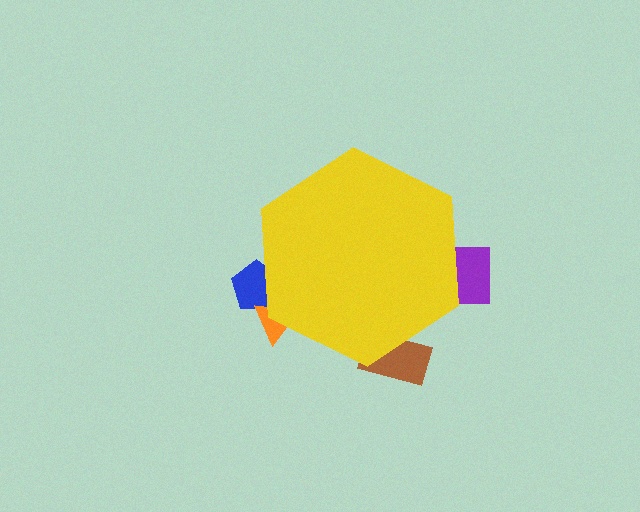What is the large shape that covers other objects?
A yellow hexagon.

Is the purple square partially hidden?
Yes, the purple square is partially hidden behind the yellow hexagon.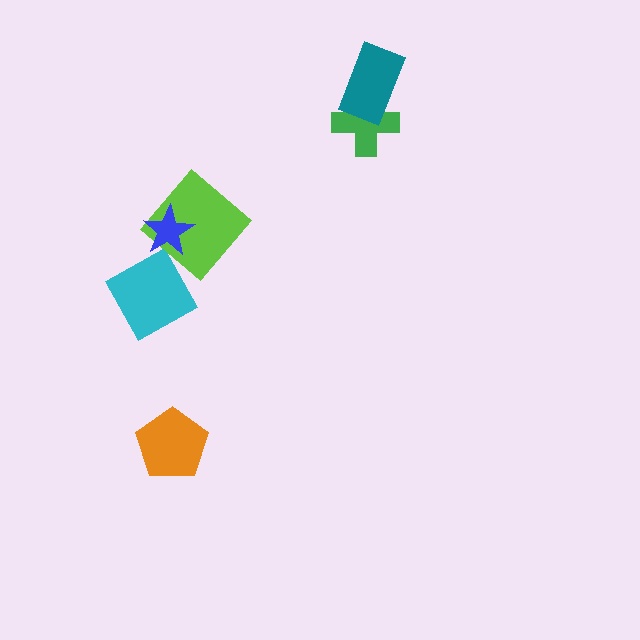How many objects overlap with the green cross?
1 object overlaps with the green cross.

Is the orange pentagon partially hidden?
No, no other shape covers it.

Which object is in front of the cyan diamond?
The blue star is in front of the cyan diamond.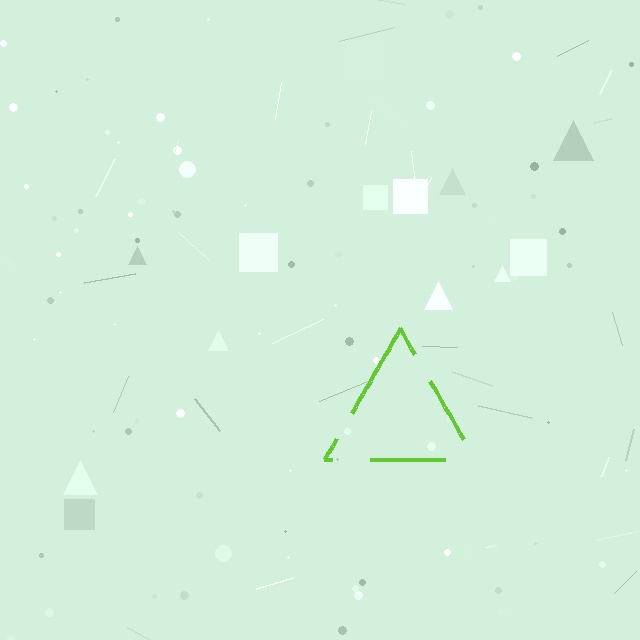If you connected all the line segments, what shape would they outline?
They would outline a triangle.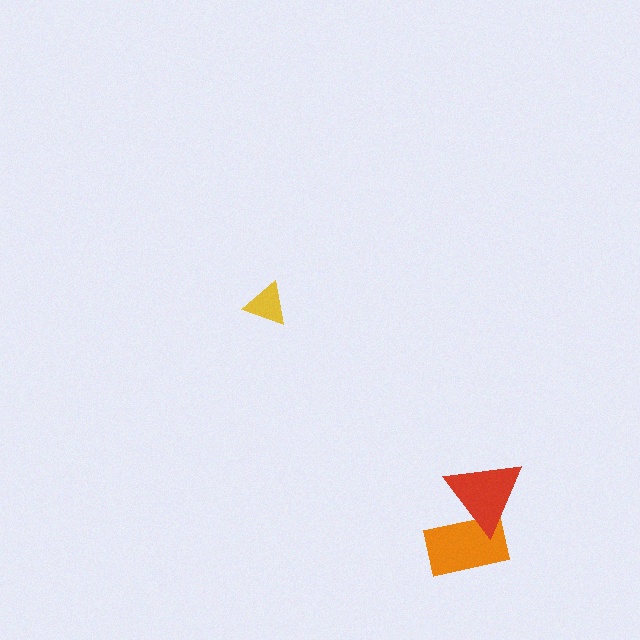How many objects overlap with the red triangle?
1 object overlaps with the red triangle.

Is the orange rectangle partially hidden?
Yes, it is partially covered by another shape.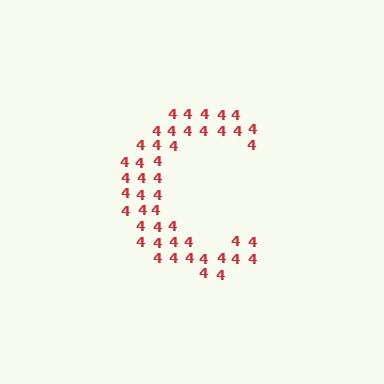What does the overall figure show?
The overall figure shows the letter C.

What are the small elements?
The small elements are digit 4's.